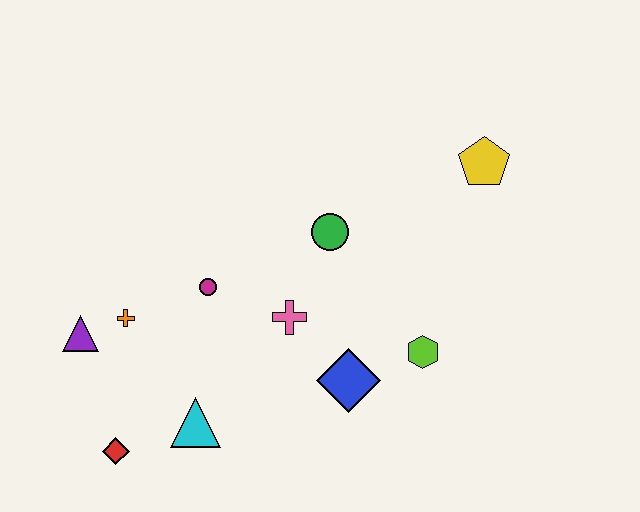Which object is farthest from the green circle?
The red diamond is farthest from the green circle.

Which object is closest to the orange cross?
The purple triangle is closest to the orange cross.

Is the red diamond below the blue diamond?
Yes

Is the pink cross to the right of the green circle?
No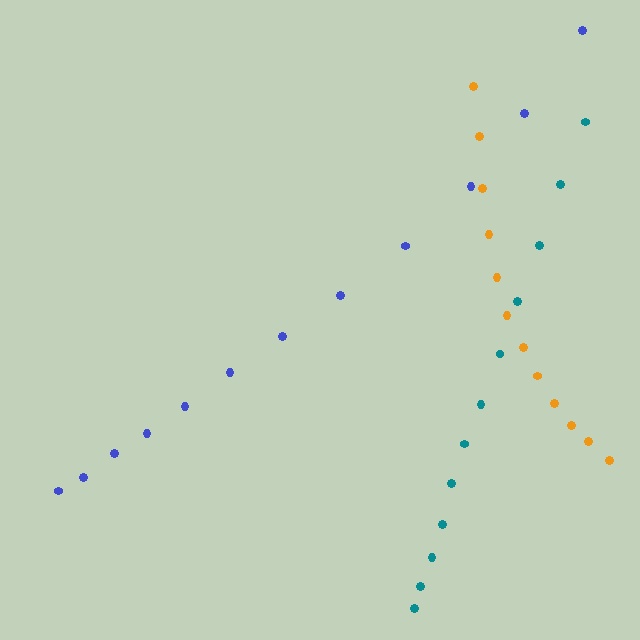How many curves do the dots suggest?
There are 3 distinct paths.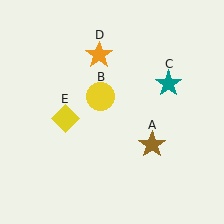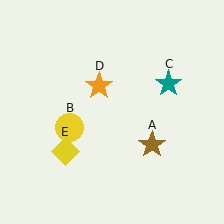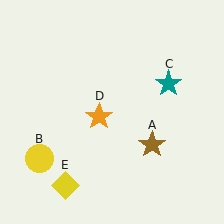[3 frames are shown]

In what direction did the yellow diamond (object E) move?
The yellow diamond (object E) moved down.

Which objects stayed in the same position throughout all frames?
Brown star (object A) and teal star (object C) remained stationary.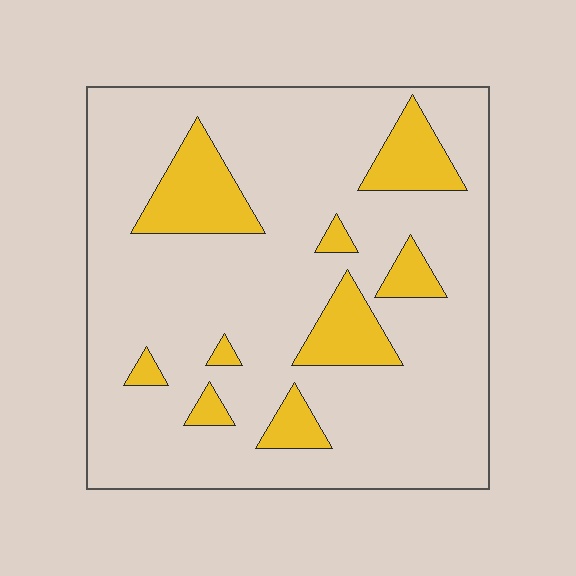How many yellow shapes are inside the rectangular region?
9.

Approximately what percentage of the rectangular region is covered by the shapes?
Approximately 15%.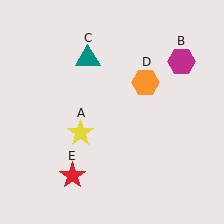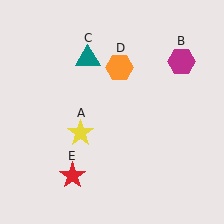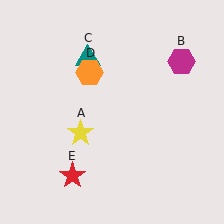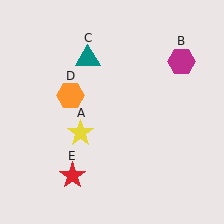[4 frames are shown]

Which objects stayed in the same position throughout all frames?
Yellow star (object A) and magenta hexagon (object B) and teal triangle (object C) and red star (object E) remained stationary.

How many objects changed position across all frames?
1 object changed position: orange hexagon (object D).